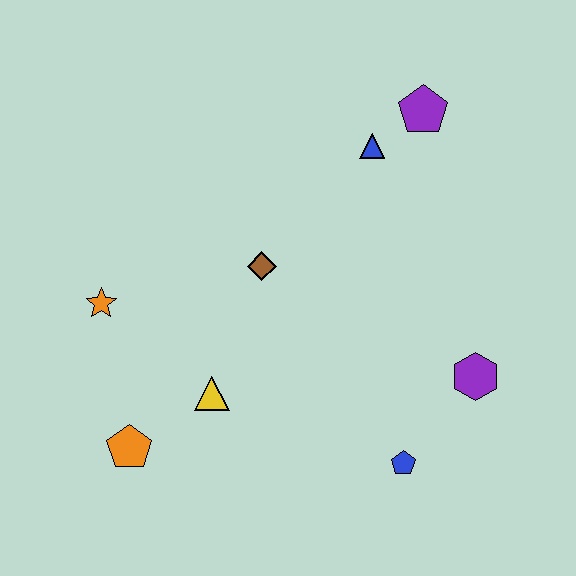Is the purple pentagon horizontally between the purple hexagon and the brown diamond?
Yes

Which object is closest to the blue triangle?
The purple pentagon is closest to the blue triangle.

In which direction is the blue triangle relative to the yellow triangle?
The blue triangle is above the yellow triangle.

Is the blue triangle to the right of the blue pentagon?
No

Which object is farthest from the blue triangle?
The orange pentagon is farthest from the blue triangle.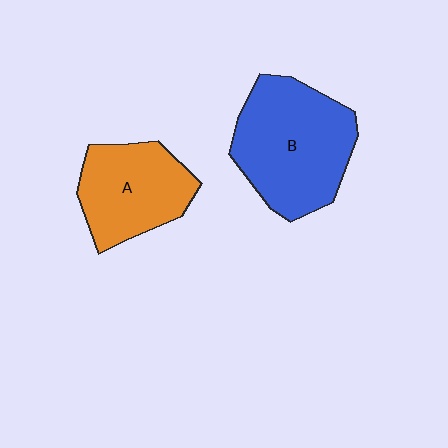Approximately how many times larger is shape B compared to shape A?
Approximately 1.4 times.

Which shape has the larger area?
Shape B (blue).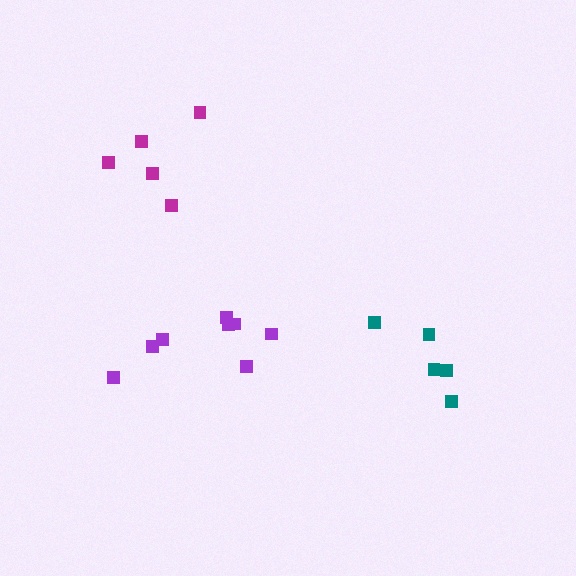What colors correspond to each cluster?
The clusters are colored: teal, purple, magenta.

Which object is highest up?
The magenta cluster is topmost.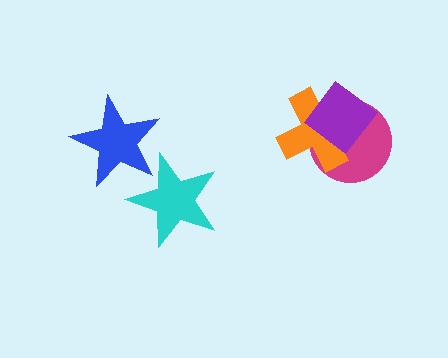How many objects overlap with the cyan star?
1 object overlaps with the cyan star.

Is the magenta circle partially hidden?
Yes, it is partially covered by another shape.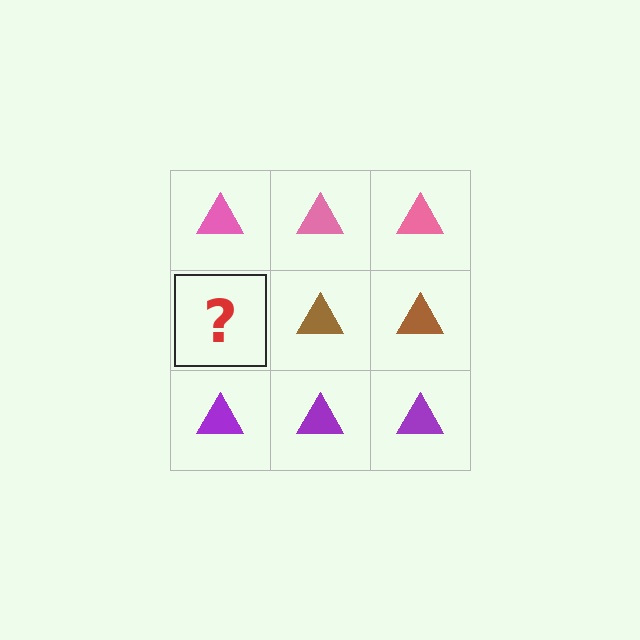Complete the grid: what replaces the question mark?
The question mark should be replaced with a brown triangle.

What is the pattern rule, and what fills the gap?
The rule is that each row has a consistent color. The gap should be filled with a brown triangle.